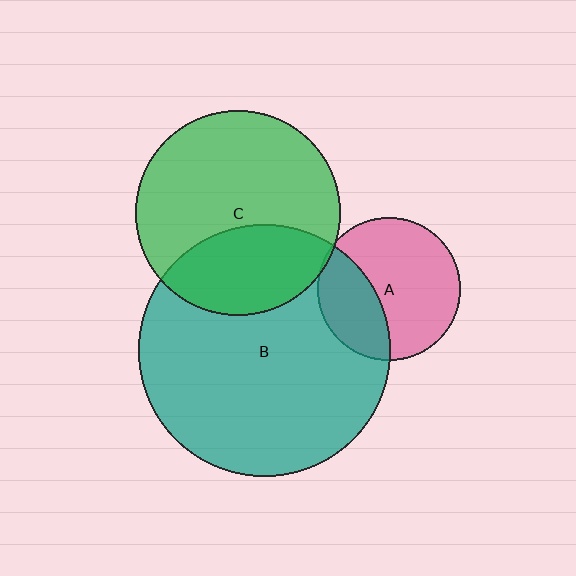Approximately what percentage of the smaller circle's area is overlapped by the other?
Approximately 35%.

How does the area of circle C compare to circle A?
Approximately 2.0 times.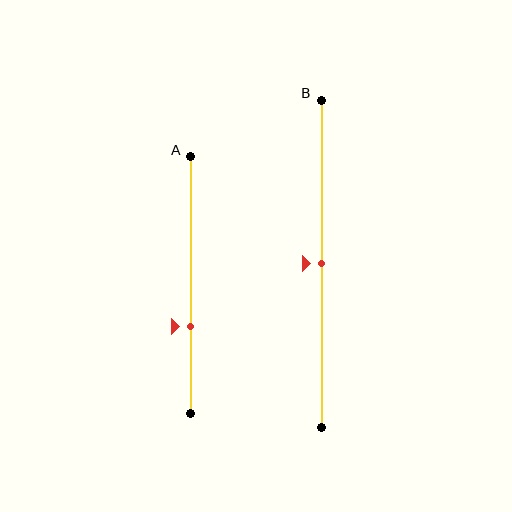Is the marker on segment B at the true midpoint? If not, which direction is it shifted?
Yes, the marker on segment B is at the true midpoint.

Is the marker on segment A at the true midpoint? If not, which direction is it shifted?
No, the marker on segment A is shifted downward by about 16% of the segment length.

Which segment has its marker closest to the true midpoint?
Segment B has its marker closest to the true midpoint.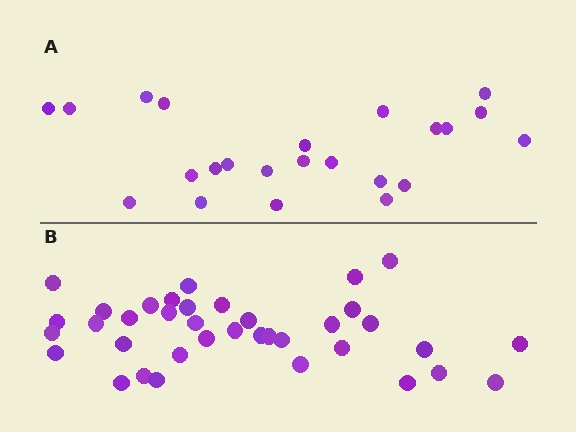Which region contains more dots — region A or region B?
Region B (the bottom region) has more dots.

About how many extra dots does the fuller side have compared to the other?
Region B has approximately 15 more dots than region A.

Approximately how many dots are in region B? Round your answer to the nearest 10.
About 40 dots. (The exact count is 37, which rounds to 40.)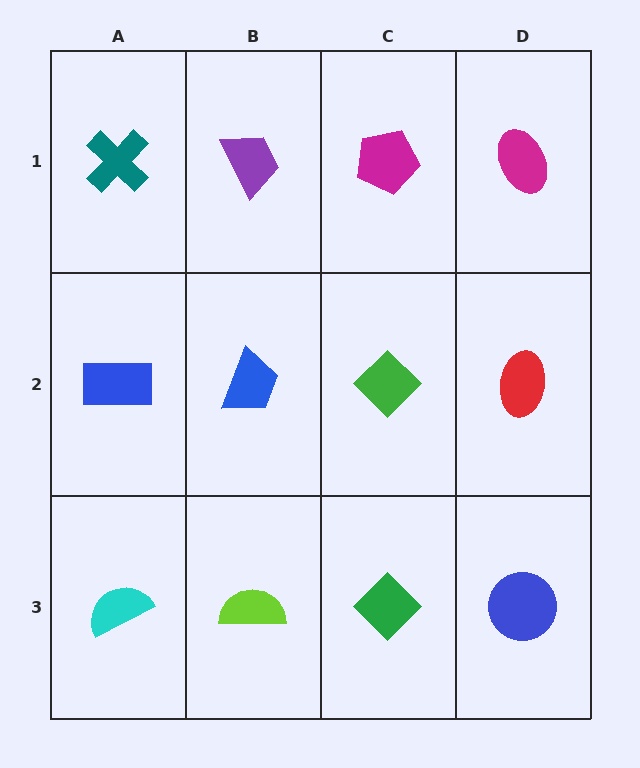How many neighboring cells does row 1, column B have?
3.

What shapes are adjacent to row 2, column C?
A magenta pentagon (row 1, column C), a green diamond (row 3, column C), a blue trapezoid (row 2, column B), a red ellipse (row 2, column D).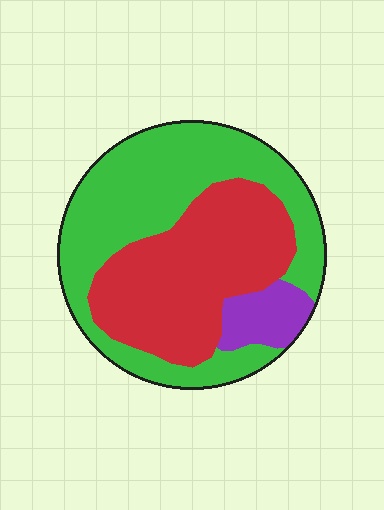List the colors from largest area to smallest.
From largest to smallest: green, red, purple.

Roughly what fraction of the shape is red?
Red takes up about two fifths (2/5) of the shape.